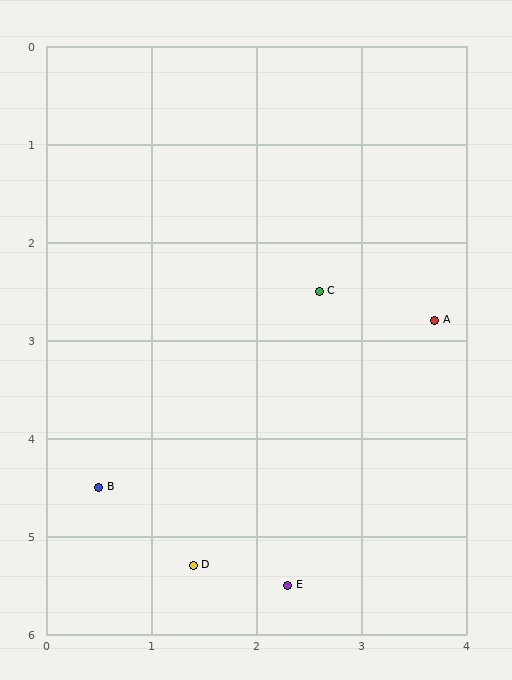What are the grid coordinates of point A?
Point A is at approximately (3.7, 2.8).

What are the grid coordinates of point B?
Point B is at approximately (0.5, 4.5).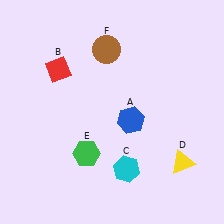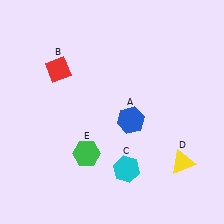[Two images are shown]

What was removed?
The brown circle (F) was removed in Image 2.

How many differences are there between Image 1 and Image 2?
There is 1 difference between the two images.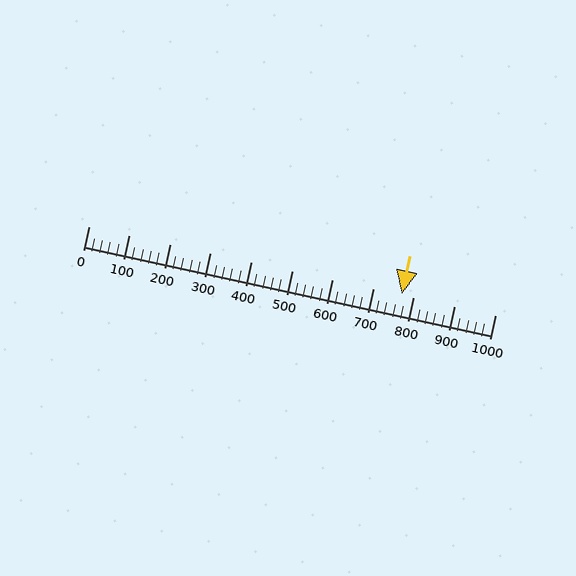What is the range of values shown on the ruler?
The ruler shows values from 0 to 1000.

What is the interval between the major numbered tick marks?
The major tick marks are spaced 100 units apart.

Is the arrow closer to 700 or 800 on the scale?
The arrow is closer to 800.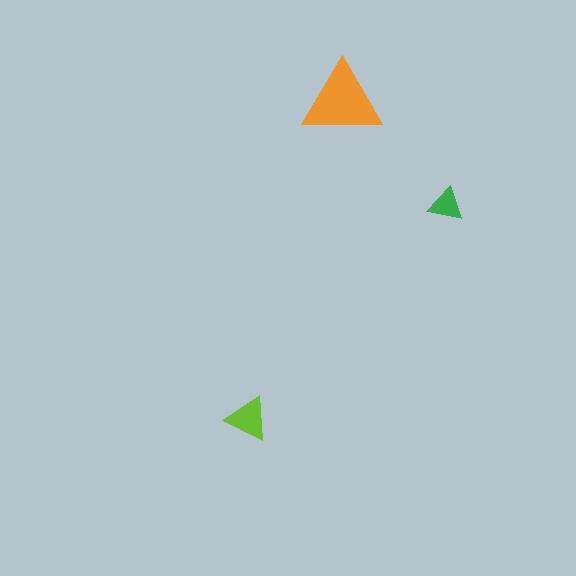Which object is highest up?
The orange triangle is topmost.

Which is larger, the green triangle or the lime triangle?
The lime one.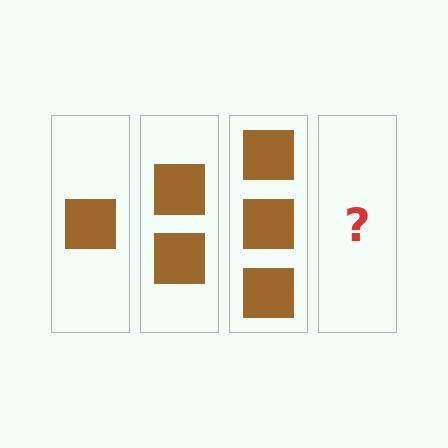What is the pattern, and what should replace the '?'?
The pattern is that each step adds one more square. The '?' should be 4 squares.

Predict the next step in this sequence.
The next step is 4 squares.